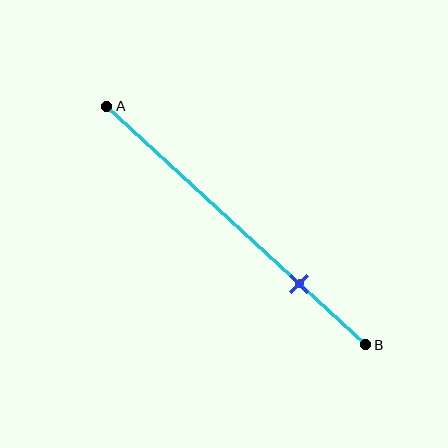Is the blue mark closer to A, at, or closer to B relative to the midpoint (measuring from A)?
The blue mark is closer to point B than the midpoint of segment AB.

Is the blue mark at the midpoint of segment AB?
No, the mark is at about 75% from A, not at the 50% midpoint.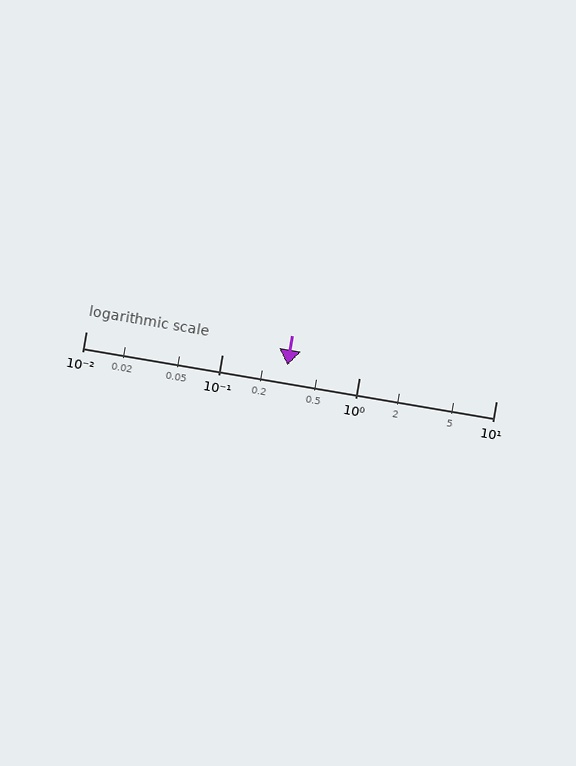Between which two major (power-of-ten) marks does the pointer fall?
The pointer is between 0.1 and 1.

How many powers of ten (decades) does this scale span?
The scale spans 3 decades, from 0.01 to 10.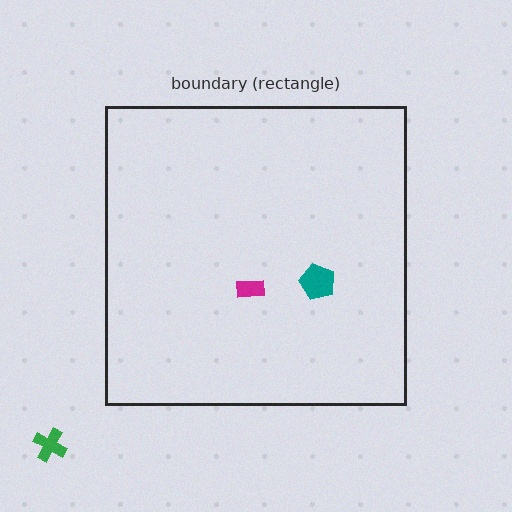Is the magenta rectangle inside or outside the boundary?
Inside.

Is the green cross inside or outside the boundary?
Outside.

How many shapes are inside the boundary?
2 inside, 1 outside.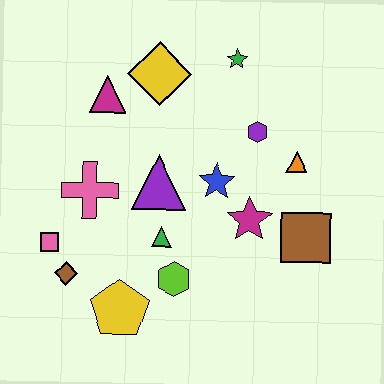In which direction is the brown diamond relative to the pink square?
The brown diamond is below the pink square.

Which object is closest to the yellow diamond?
The magenta triangle is closest to the yellow diamond.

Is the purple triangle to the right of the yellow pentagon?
Yes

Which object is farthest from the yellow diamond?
The yellow pentagon is farthest from the yellow diamond.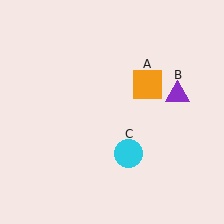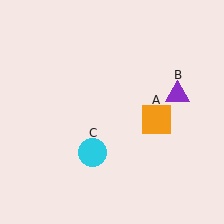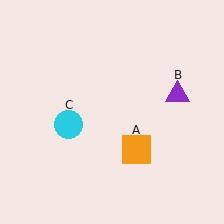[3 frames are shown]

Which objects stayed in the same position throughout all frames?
Purple triangle (object B) remained stationary.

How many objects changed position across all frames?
2 objects changed position: orange square (object A), cyan circle (object C).